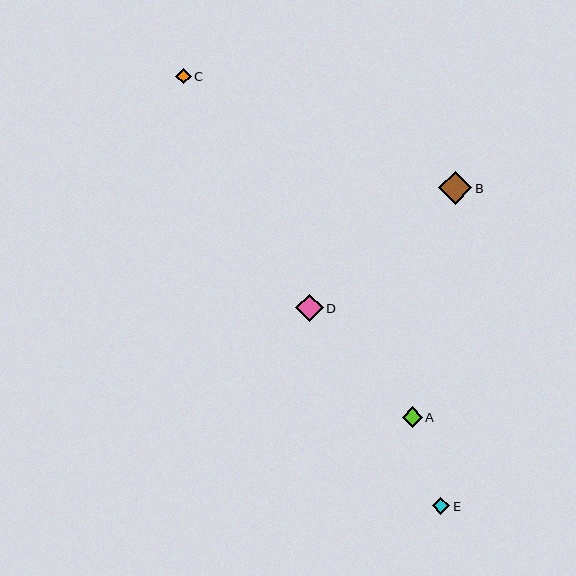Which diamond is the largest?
Diamond B is the largest with a size of approximately 33 pixels.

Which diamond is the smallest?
Diamond C is the smallest with a size of approximately 15 pixels.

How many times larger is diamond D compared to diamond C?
Diamond D is approximately 1.8 times the size of diamond C.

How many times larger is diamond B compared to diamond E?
Diamond B is approximately 1.9 times the size of diamond E.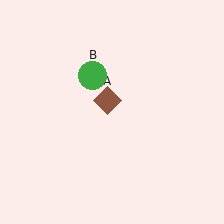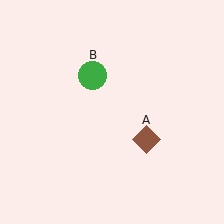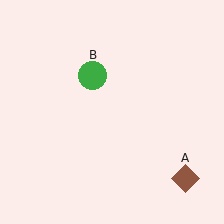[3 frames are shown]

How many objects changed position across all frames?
1 object changed position: brown diamond (object A).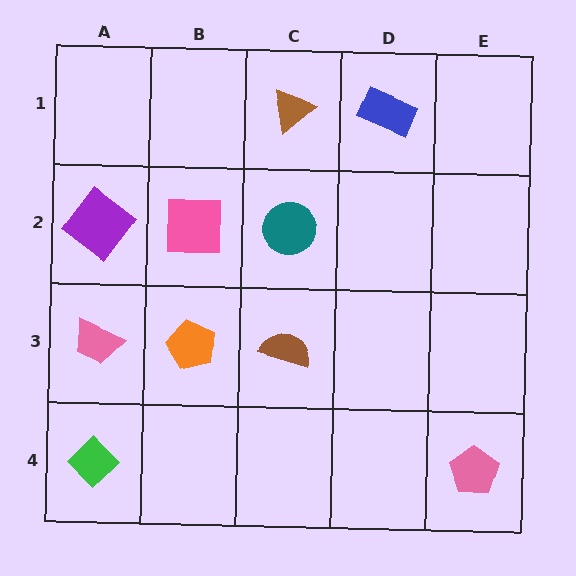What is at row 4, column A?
A green diamond.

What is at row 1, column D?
A blue rectangle.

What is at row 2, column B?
A pink square.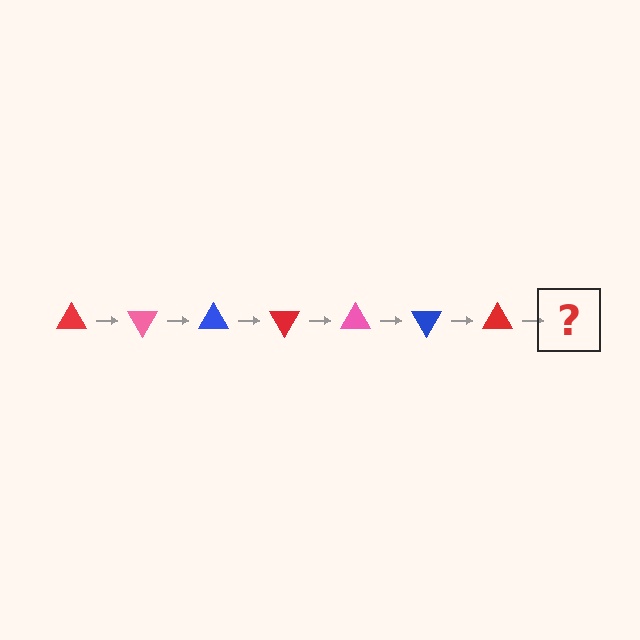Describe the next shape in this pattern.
It should be a pink triangle, rotated 420 degrees from the start.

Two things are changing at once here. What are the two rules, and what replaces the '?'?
The two rules are that it rotates 60 degrees each step and the color cycles through red, pink, and blue. The '?' should be a pink triangle, rotated 420 degrees from the start.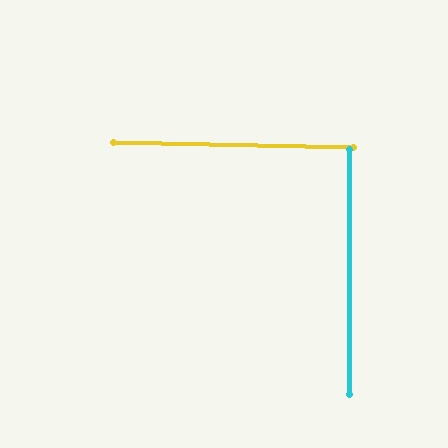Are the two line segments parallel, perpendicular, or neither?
Perpendicular — they meet at approximately 89°.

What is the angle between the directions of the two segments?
Approximately 89 degrees.